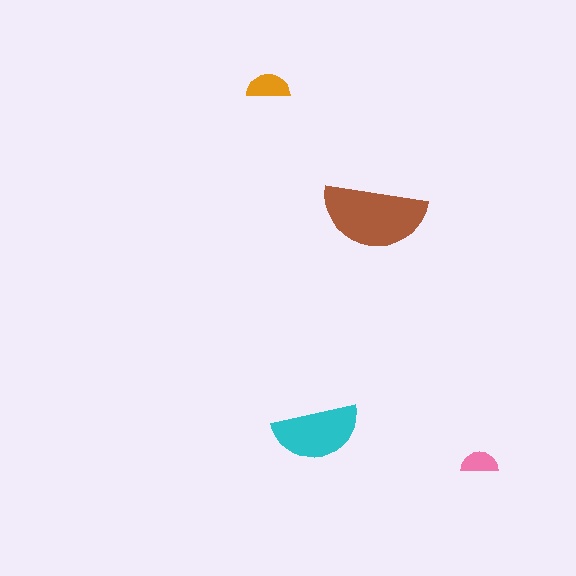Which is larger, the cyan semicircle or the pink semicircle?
The cyan one.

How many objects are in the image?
There are 4 objects in the image.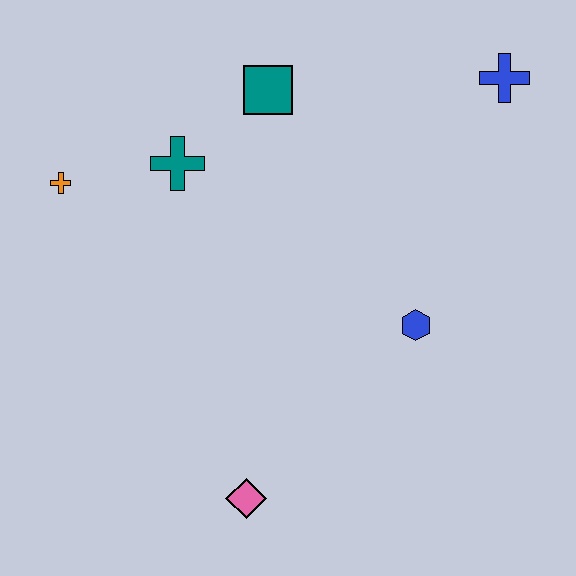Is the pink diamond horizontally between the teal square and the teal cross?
Yes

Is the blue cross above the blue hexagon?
Yes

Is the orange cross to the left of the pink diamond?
Yes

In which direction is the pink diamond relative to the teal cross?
The pink diamond is below the teal cross.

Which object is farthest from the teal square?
The pink diamond is farthest from the teal square.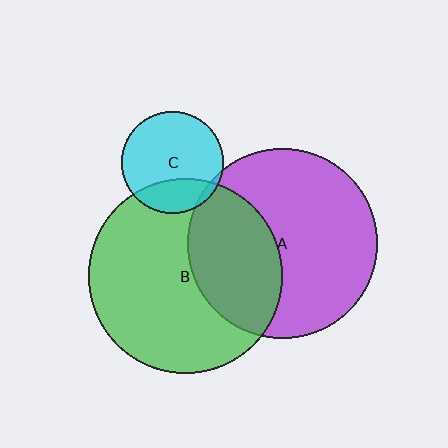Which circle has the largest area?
Circle B (green).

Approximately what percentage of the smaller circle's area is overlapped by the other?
Approximately 35%.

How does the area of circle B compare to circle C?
Approximately 3.6 times.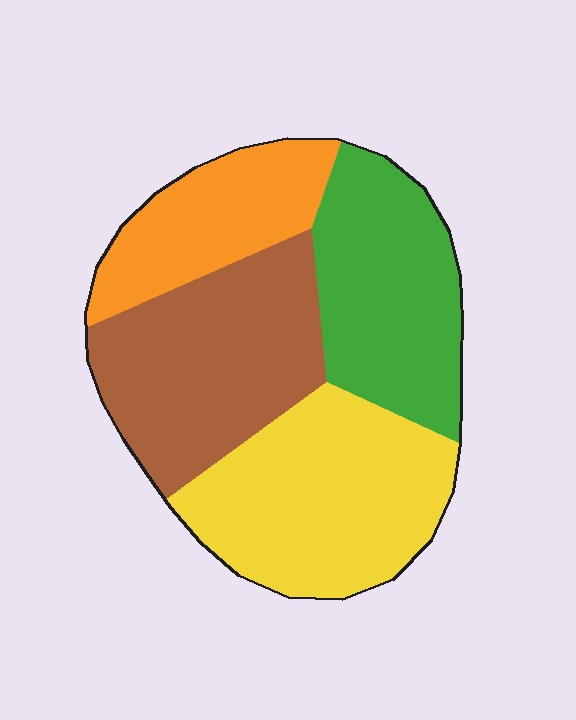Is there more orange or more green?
Green.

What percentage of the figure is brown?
Brown covers about 30% of the figure.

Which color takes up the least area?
Orange, at roughly 15%.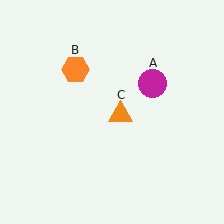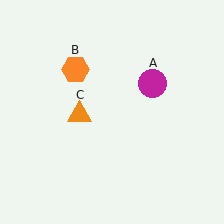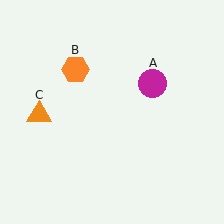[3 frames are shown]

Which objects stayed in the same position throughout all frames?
Magenta circle (object A) and orange hexagon (object B) remained stationary.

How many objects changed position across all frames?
1 object changed position: orange triangle (object C).